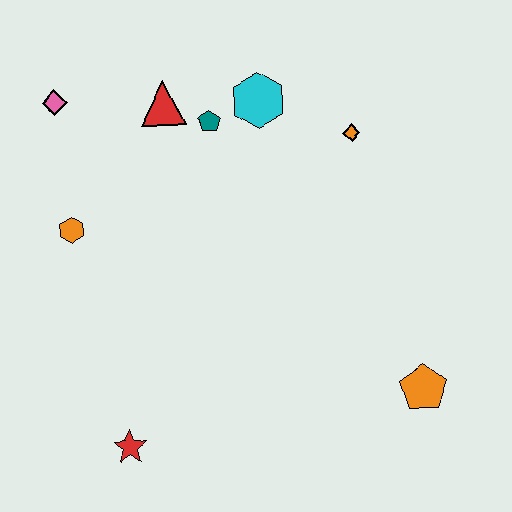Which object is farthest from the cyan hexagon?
The red star is farthest from the cyan hexagon.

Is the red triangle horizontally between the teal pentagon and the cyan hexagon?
No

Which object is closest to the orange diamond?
The cyan hexagon is closest to the orange diamond.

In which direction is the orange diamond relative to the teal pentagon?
The orange diamond is to the right of the teal pentagon.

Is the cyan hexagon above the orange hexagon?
Yes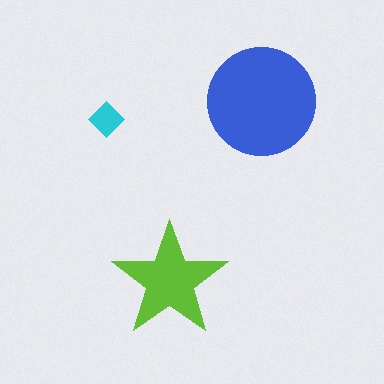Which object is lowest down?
The lime star is bottommost.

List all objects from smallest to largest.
The cyan diamond, the lime star, the blue circle.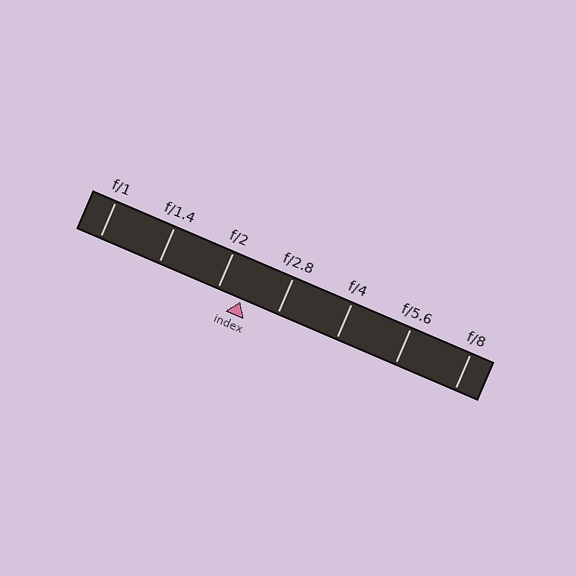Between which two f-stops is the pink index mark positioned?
The index mark is between f/2 and f/2.8.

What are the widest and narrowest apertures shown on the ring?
The widest aperture shown is f/1 and the narrowest is f/8.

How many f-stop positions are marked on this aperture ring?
There are 7 f-stop positions marked.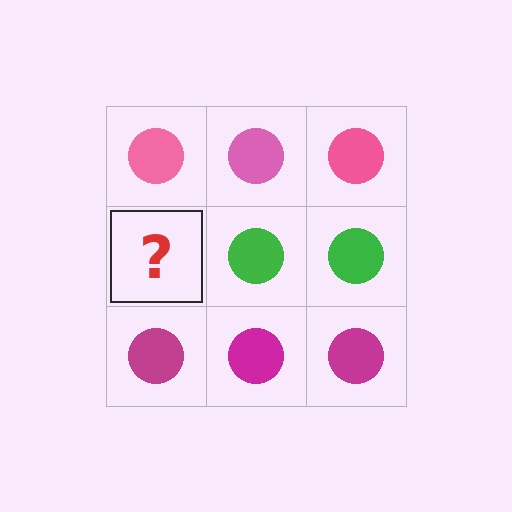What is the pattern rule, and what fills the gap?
The rule is that each row has a consistent color. The gap should be filled with a green circle.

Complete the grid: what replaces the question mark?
The question mark should be replaced with a green circle.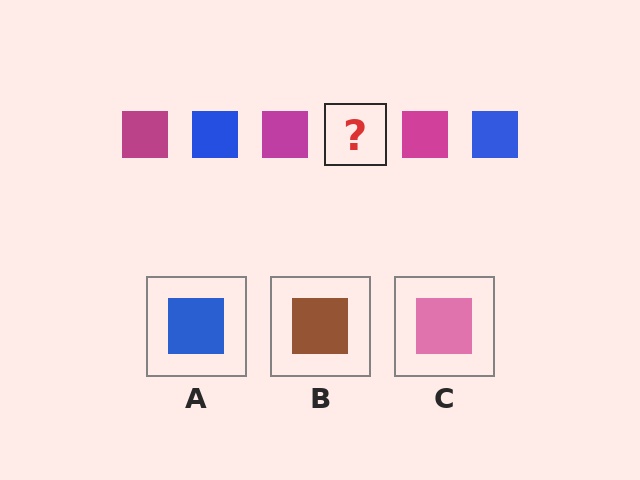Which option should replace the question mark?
Option A.